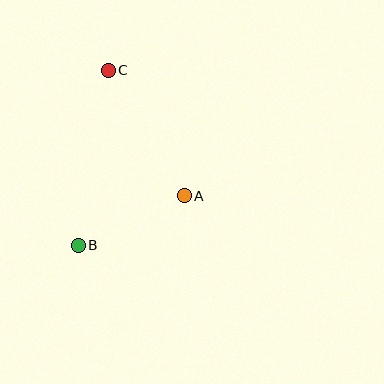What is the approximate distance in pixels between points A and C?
The distance between A and C is approximately 147 pixels.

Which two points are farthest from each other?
Points B and C are farthest from each other.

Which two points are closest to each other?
Points A and B are closest to each other.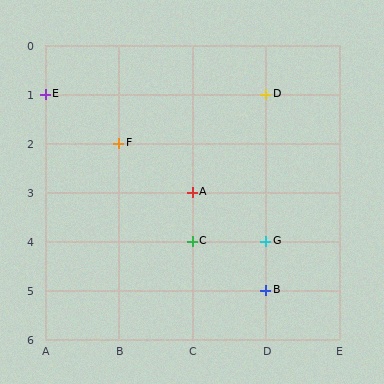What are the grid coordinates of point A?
Point A is at grid coordinates (C, 3).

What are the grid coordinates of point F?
Point F is at grid coordinates (B, 2).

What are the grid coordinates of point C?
Point C is at grid coordinates (C, 4).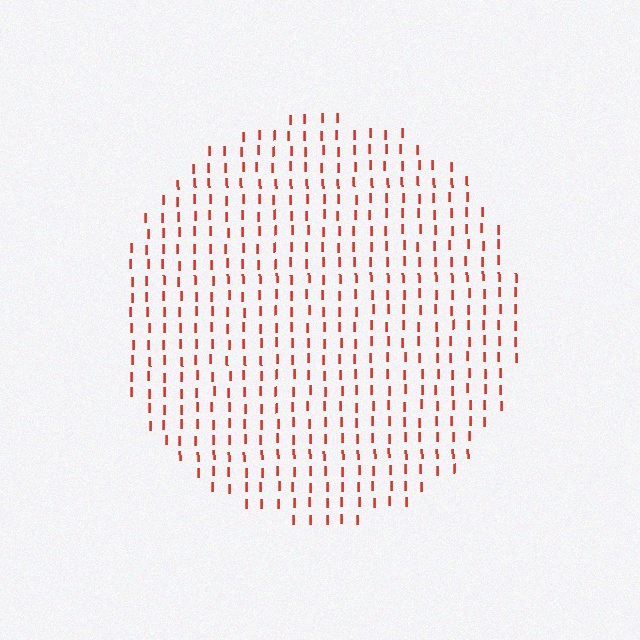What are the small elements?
The small elements are letter I's.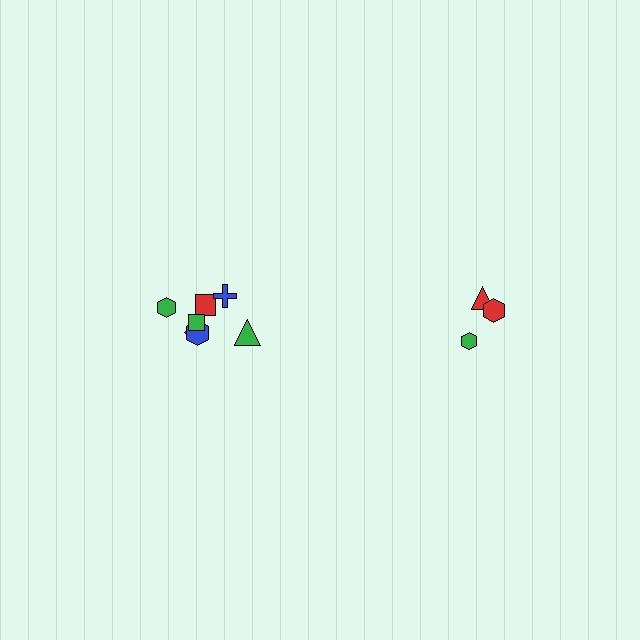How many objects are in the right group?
There are 3 objects.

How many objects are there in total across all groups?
There are 10 objects.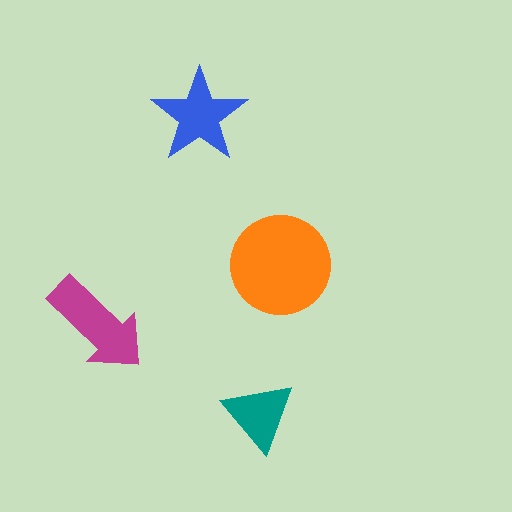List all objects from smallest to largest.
The teal triangle, the blue star, the magenta arrow, the orange circle.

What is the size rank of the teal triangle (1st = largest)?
4th.